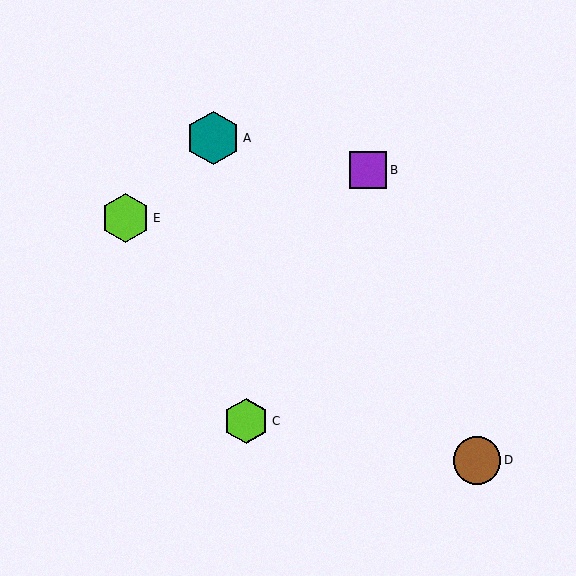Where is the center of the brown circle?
The center of the brown circle is at (477, 460).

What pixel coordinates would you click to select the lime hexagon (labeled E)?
Click at (126, 218) to select the lime hexagon E.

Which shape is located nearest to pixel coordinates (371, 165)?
The purple square (labeled B) at (368, 170) is nearest to that location.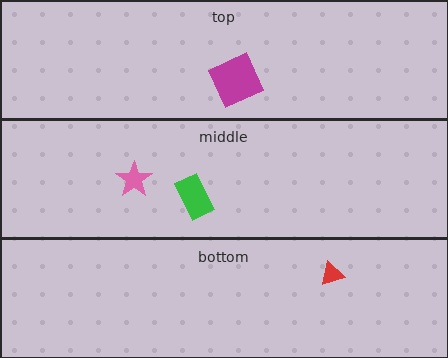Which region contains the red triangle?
The bottom region.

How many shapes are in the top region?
1.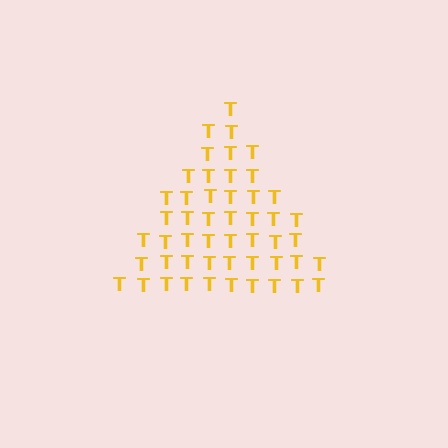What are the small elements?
The small elements are letter T's.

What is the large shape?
The large shape is a triangle.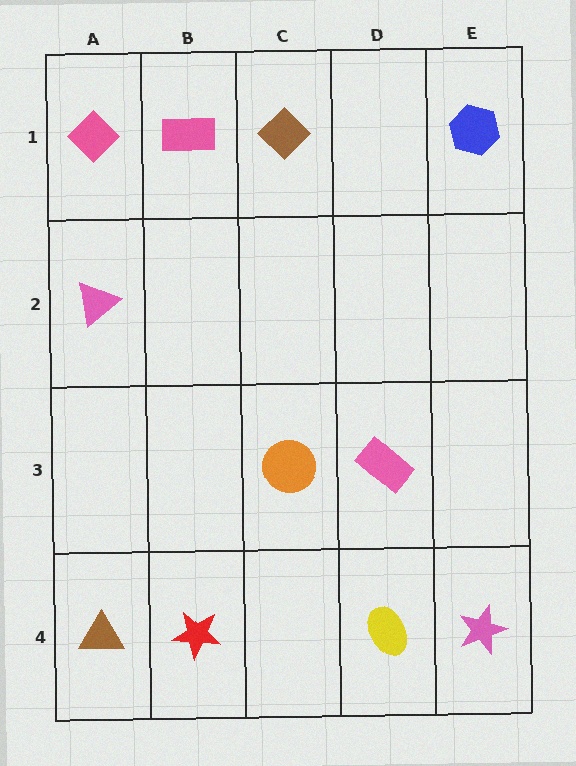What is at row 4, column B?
A red star.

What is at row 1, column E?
A blue hexagon.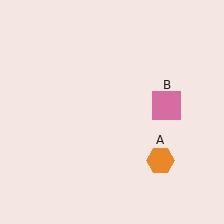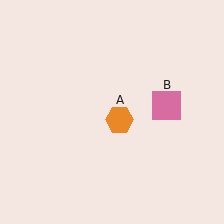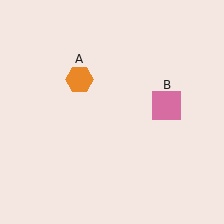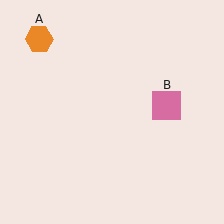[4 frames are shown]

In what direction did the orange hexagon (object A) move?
The orange hexagon (object A) moved up and to the left.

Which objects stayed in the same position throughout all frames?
Pink square (object B) remained stationary.